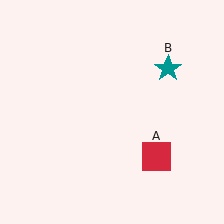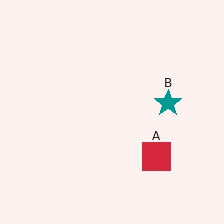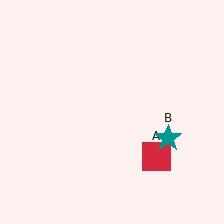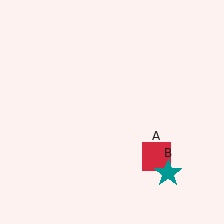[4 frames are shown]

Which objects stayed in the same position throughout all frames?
Red square (object A) remained stationary.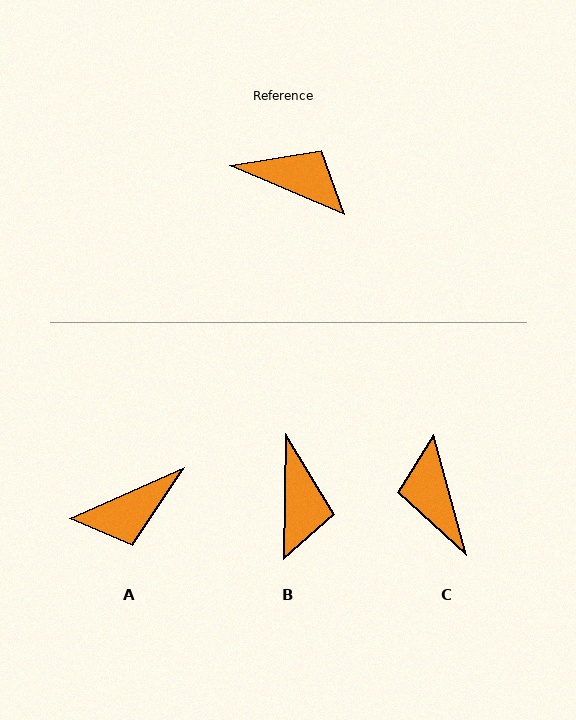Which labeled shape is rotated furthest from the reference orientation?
A, about 133 degrees away.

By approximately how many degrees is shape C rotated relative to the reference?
Approximately 128 degrees counter-clockwise.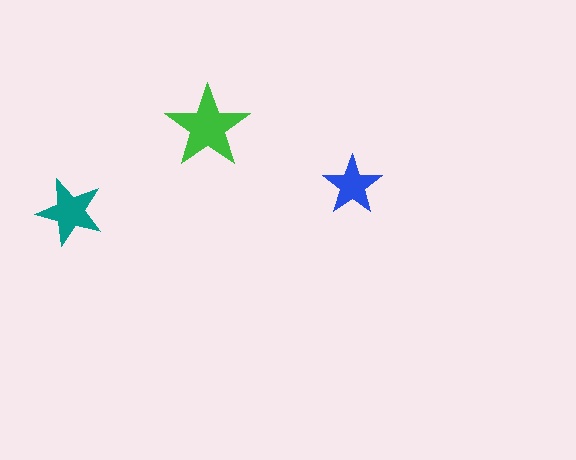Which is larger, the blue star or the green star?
The green one.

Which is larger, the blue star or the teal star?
The teal one.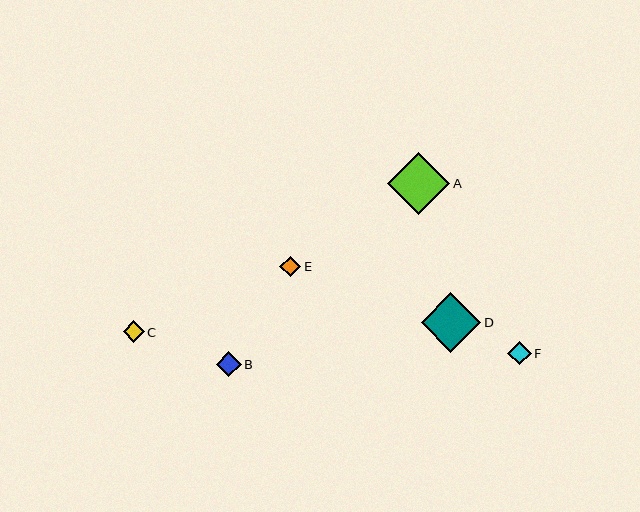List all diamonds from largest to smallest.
From largest to smallest: A, D, B, F, C, E.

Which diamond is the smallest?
Diamond E is the smallest with a size of approximately 21 pixels.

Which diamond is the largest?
Diamond A is the largest with a size of approximately 62 pixels.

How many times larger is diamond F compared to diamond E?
Diamond F is approximately 1.1 times the size of diamond E.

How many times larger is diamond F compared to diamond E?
Diamond F is approximately 1.1 times the size of diamond E.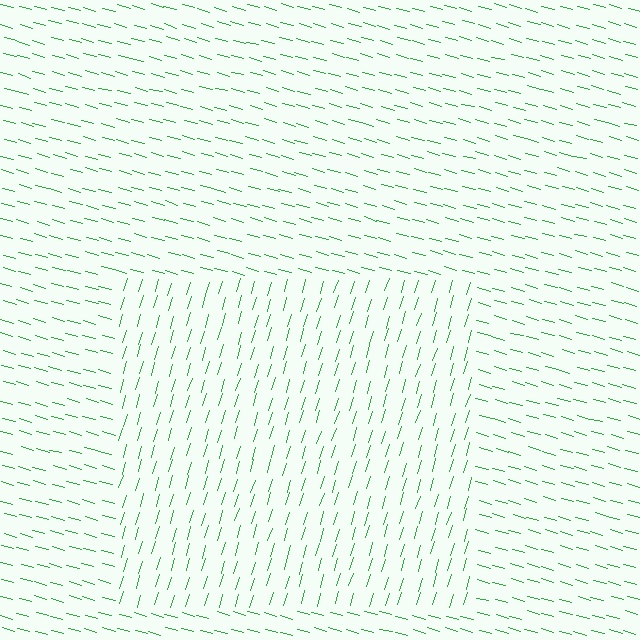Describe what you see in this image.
The image is filled with small green line segments. A rectangle region in the image has lines oriented differently from the surrounding lines, creating a visible texture boundary.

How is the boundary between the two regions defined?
The boundary is defined purely by a change in line orientation (approximately 89 degrees difference). All lines are the same color and thickness.